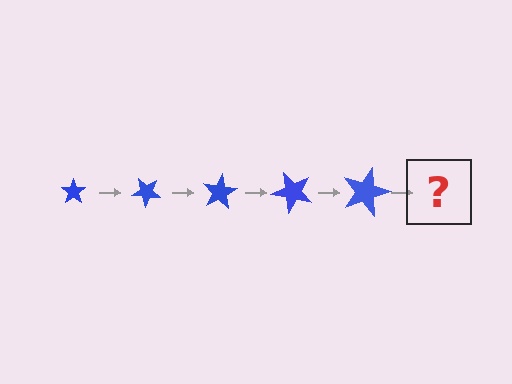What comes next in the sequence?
The next element should be a star, larger than the previous one and rotated 200 degrees from the start.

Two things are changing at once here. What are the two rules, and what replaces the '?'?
The two rules are that the star grows larger each step and it rotates 40 degrees each step. The '?' should be a star, larger than the previous one and rotated 200 degrees from the start.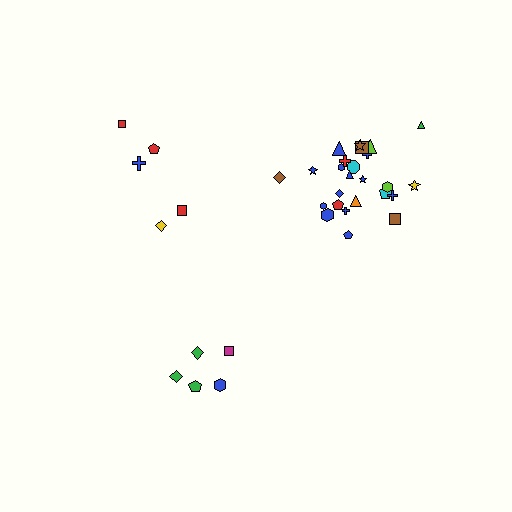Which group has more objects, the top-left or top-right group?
The top-right group.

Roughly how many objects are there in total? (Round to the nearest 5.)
Roughly 35 objects in total.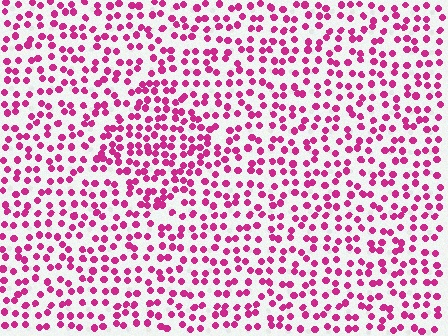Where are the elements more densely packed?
The elements are more densely packed inside the diamond boundary.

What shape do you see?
I see a diamond.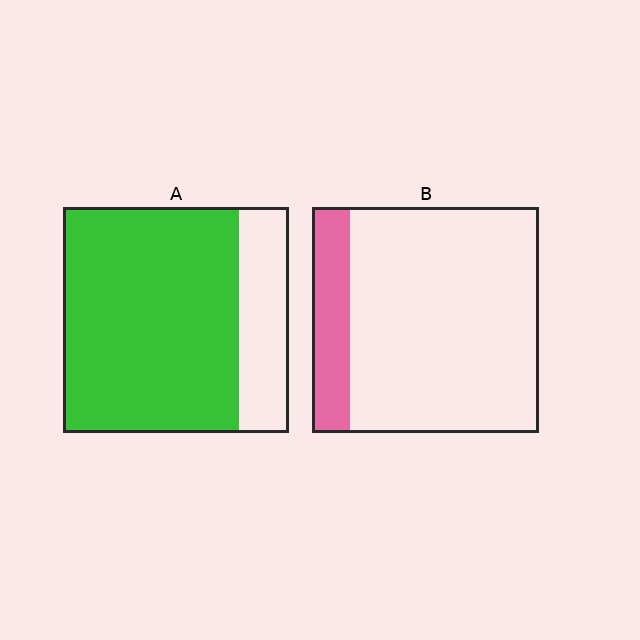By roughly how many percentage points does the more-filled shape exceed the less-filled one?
By roughly 60 percentage points (A over B).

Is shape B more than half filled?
No.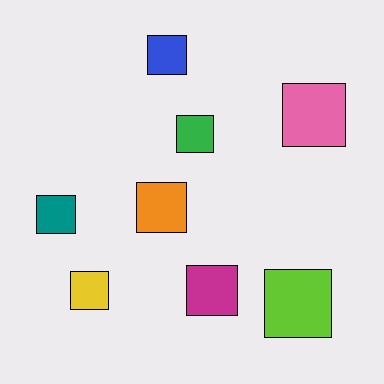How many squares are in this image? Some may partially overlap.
There are 8 squares.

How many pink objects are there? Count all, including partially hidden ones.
There is 1 pink object.